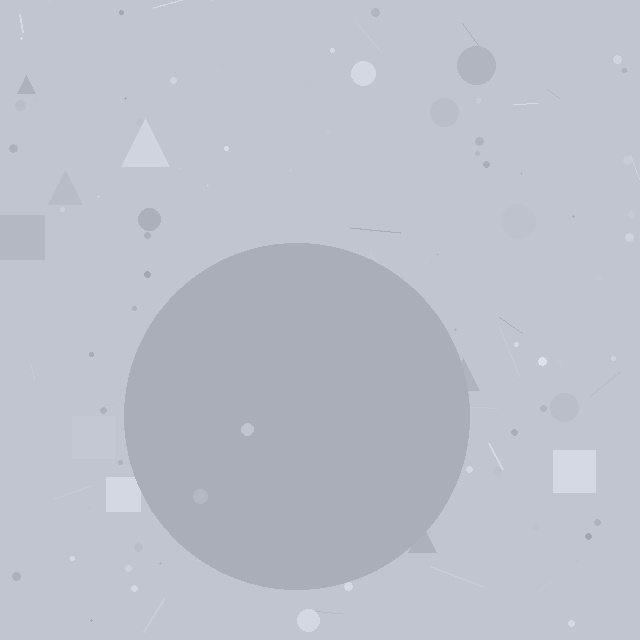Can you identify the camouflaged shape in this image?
The camouflaged shape is a circle.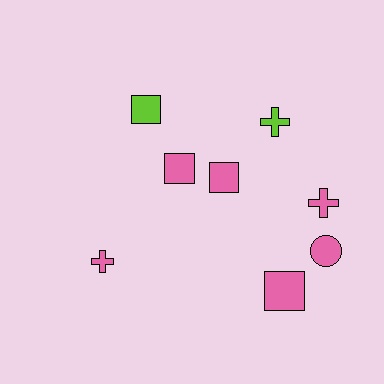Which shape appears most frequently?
Square, with 4 objects.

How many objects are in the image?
There are 8 objects.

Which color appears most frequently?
Pink, with 6 objects.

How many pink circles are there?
There is 1 pink circle.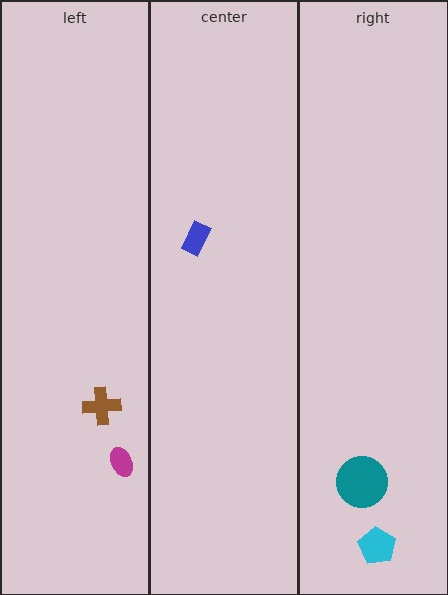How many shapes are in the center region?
1.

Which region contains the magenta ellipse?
The left region.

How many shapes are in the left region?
2.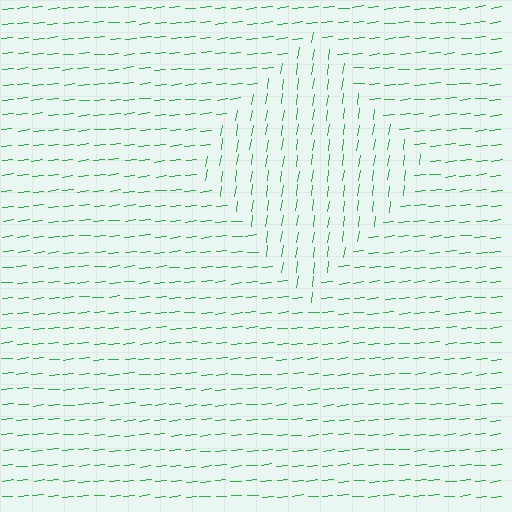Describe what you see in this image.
The image is filled with small green line segments. A diamond region in the image has lines oriented differently from the surrounding lines, creating a visible texture boundary.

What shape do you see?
I see a diamond.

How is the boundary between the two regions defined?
The boundary is defined purely by a change in line orientation (approximately 75 degrees difference). All lines are the same color and thickness.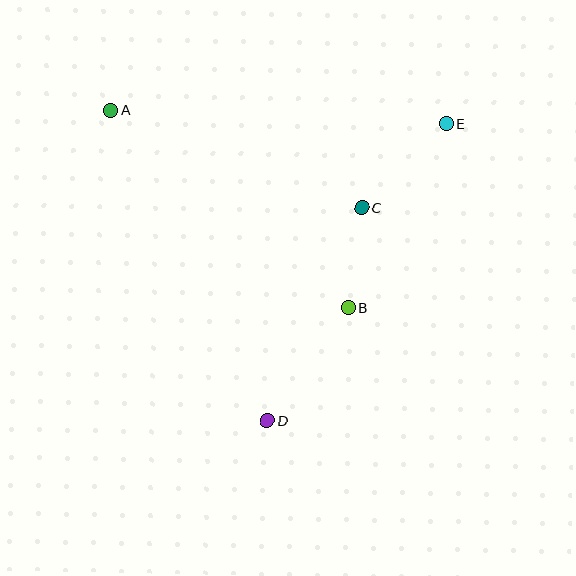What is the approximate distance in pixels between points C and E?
The distance between C and E is approximately 119 pixels.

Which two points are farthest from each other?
Points A and D are farthest from each other.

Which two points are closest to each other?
Points B and C are closest to each other.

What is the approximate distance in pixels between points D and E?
The distance between D and E is approximately 347 pixels.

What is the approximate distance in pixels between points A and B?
The distance between A and B is approximately 309 pixels.